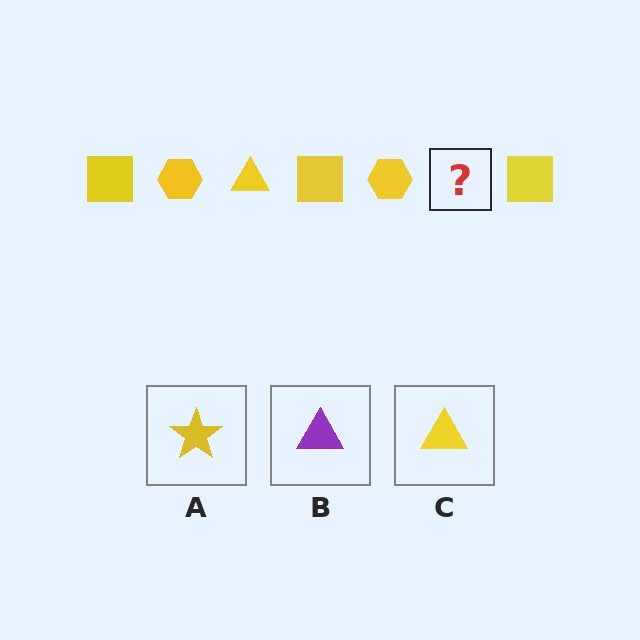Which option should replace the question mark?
Option C.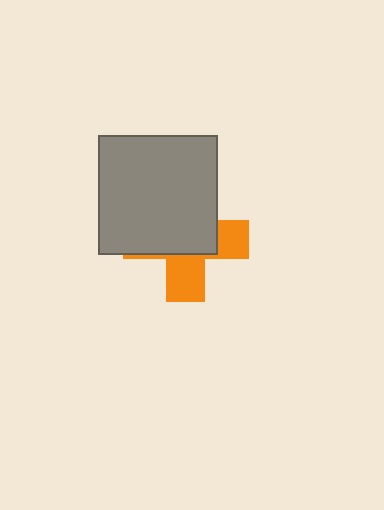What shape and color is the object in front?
The object in front is a gray square.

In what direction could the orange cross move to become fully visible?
The orange cross could move down. That would shift it out from behind the gray square entirely.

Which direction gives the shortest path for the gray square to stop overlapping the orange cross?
Moving up gives the shortest separation.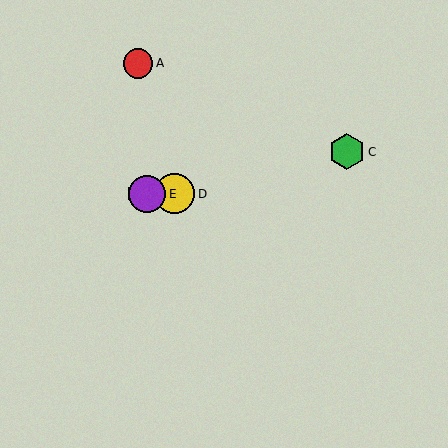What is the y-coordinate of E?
Object E is at y≈194.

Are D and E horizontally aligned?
Yes, both are at y≈194.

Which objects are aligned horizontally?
Objects B, D, E are aligned horizontally.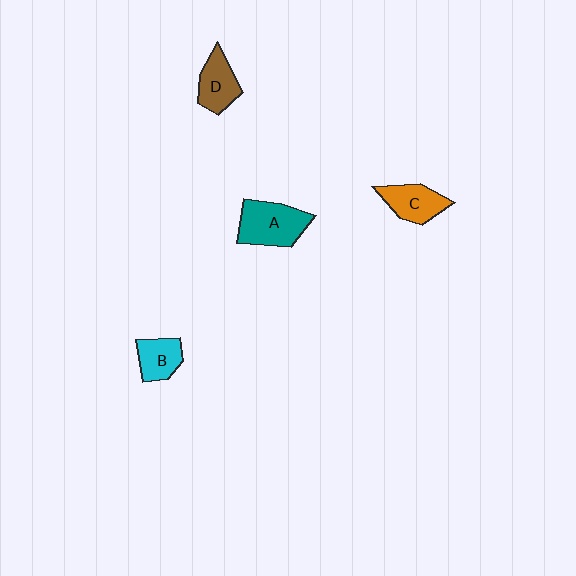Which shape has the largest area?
Shape A (teal).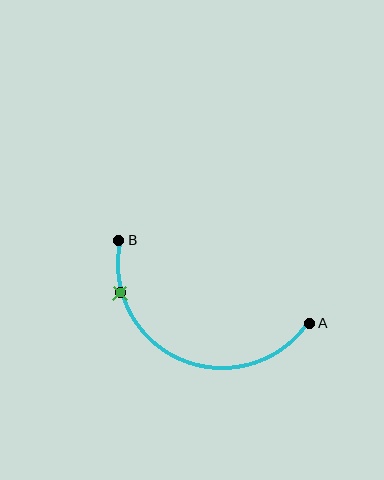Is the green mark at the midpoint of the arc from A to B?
No. The green mark lies on the arc but is closer to endpoint B. The arc midpoint would be at the point on the curve equidistant along the arc from both A and B.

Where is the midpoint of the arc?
The arc midpoint is the point on the curve farthest from the straight line joining A and B. It sits below that line.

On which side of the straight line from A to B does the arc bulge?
The arc bulges below the straight line connecting A and B.